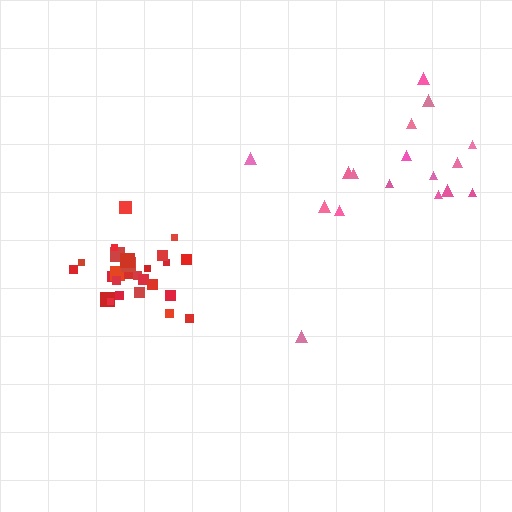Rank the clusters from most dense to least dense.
red, pink.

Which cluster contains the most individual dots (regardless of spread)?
Red (26).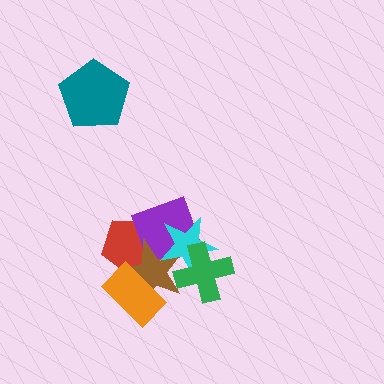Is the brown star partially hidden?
Yes, it is partially covered by another shape.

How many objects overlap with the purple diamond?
4 objects overlap with the purple diamond.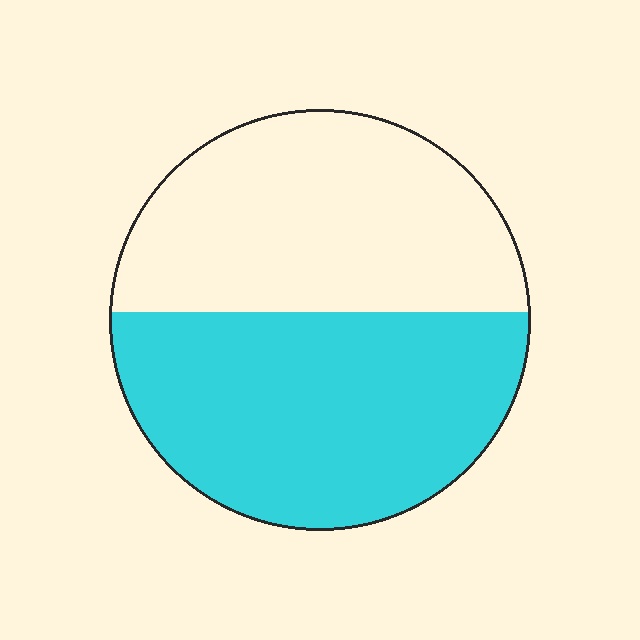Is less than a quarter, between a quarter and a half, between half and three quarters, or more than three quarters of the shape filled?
Between half and three quarters.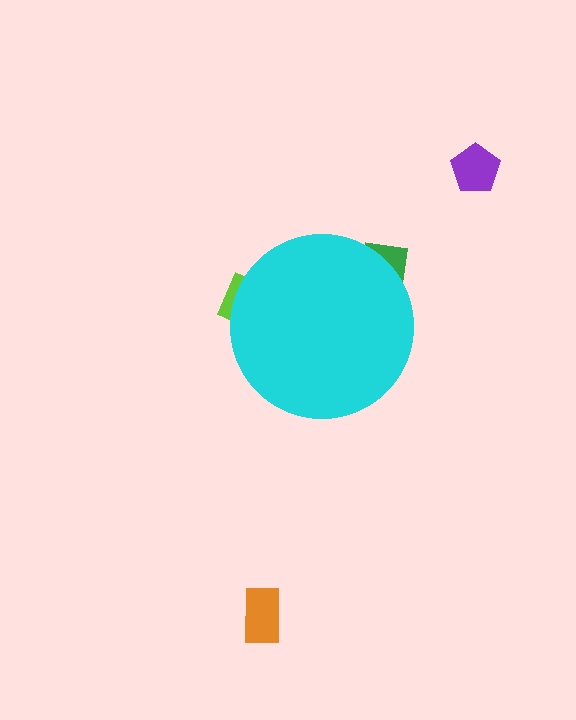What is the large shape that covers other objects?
A cyan circle.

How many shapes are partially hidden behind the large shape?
2 shapes are partially hidden.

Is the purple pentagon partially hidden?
No, the purple pentagon is fully visible.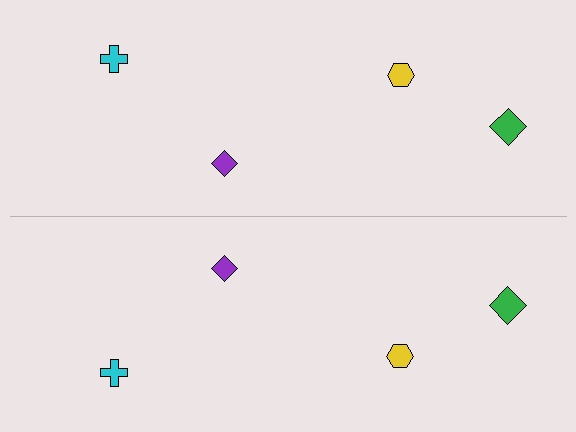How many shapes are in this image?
There are 8 shapes in this image.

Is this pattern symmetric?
Yes, this pattern has bilateral (reflection) symmetry.